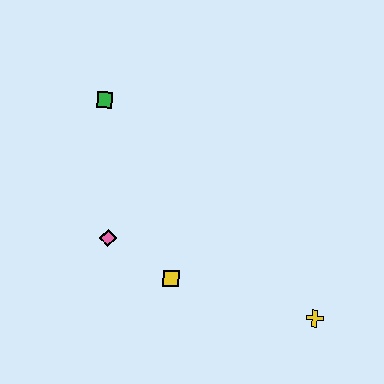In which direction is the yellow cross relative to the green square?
The yellow cross is to the right of the green square.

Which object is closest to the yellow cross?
The yellow square is closest to the yellow cross.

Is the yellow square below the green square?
Yes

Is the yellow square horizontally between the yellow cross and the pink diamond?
Yes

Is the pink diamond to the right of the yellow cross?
No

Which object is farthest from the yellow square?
The green square is farthest from the yellow square.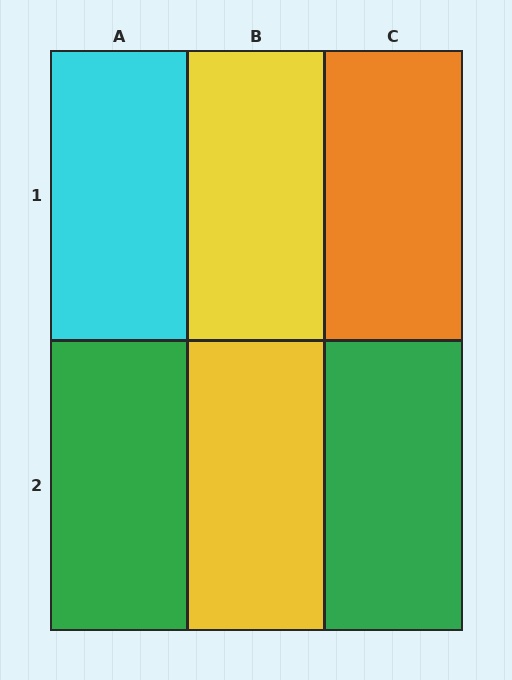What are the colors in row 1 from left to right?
Cyan, yellow, orange.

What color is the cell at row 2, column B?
Yellow.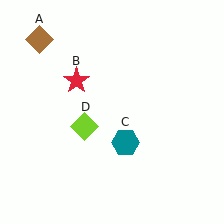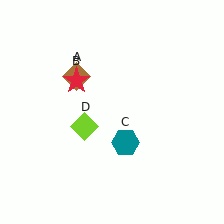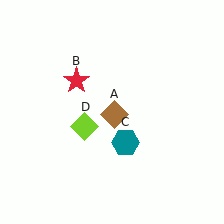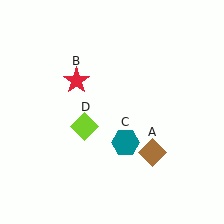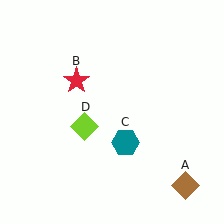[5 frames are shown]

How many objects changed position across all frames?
1 object changed position: brown diamond (object A).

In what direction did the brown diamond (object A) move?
The brown diamond (object A) moved down and to the right.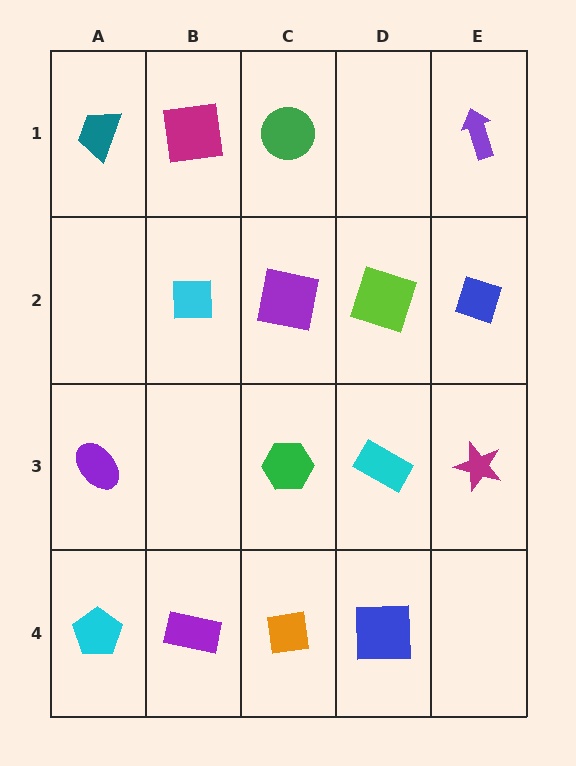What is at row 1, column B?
A magenta square.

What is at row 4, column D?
A blue square.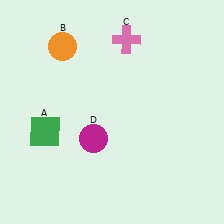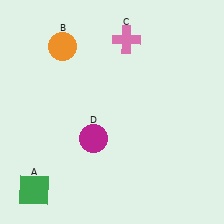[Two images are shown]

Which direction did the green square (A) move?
The green square (A) moved down.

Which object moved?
The green square (A) moved down.